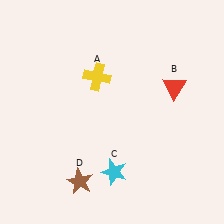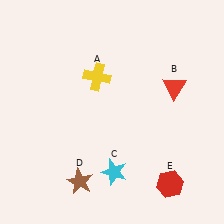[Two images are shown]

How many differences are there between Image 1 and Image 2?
There is 1 difference between the two images.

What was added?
A red hexagon (E) was added in Image 2.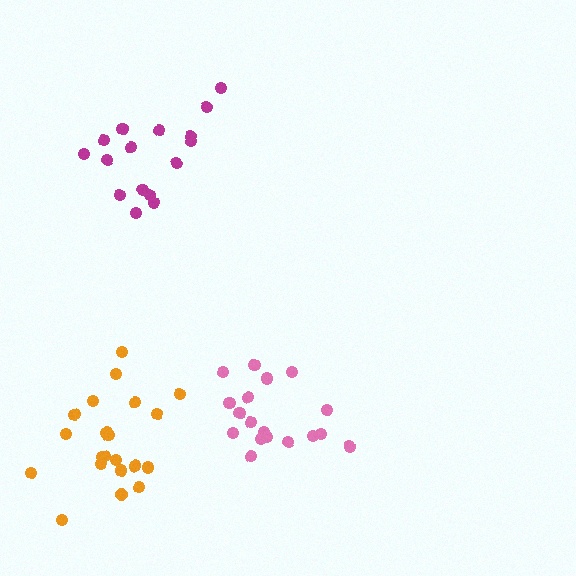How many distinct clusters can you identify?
There are 3 distinct clusters.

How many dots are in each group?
Group 1: 21 dots, Group 2: 16 dots, Group 3: 18 dots (55 total).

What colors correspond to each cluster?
The clusters are colored: orange, magenta, pink.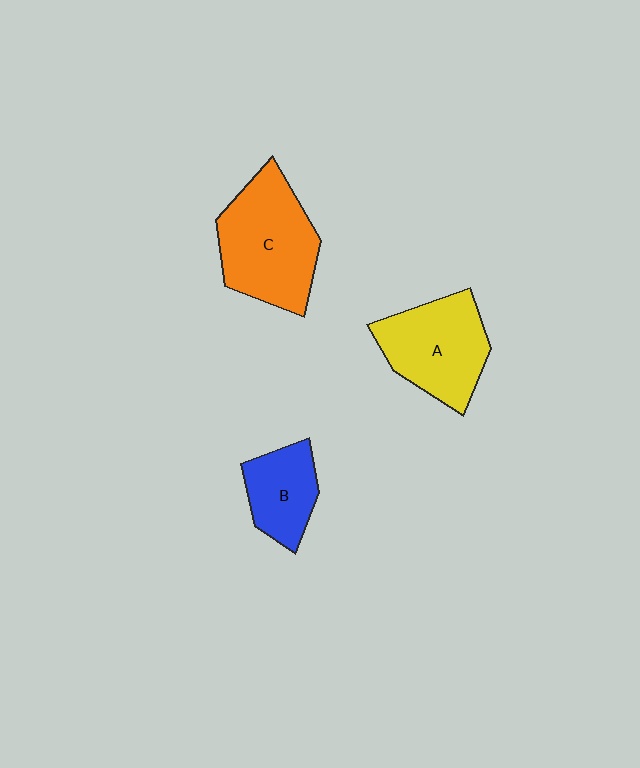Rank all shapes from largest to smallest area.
From largest to smallest: C (orange), A (yellow), B (blue).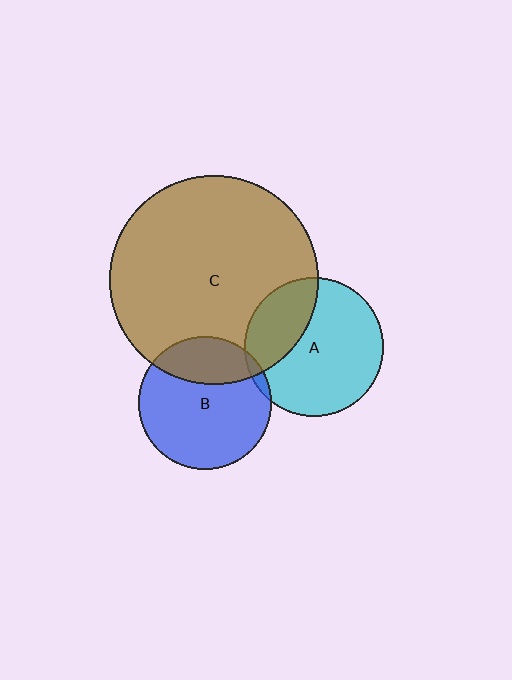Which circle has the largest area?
Circle C (brown).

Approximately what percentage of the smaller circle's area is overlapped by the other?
Approximately 5%.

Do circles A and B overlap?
Yes.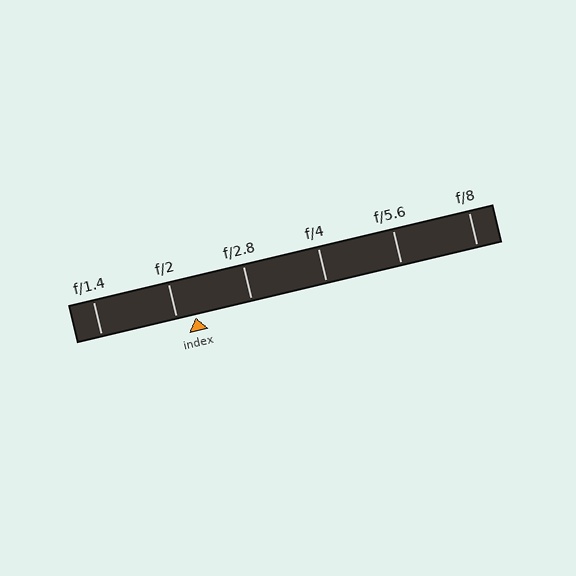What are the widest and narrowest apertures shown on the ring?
The widest aperture shown is f/1.4 and the narrowest is f/8.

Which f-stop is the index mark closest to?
The index mark is closest to f/2.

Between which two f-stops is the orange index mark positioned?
The index mark is between f/2 and f/2.8.